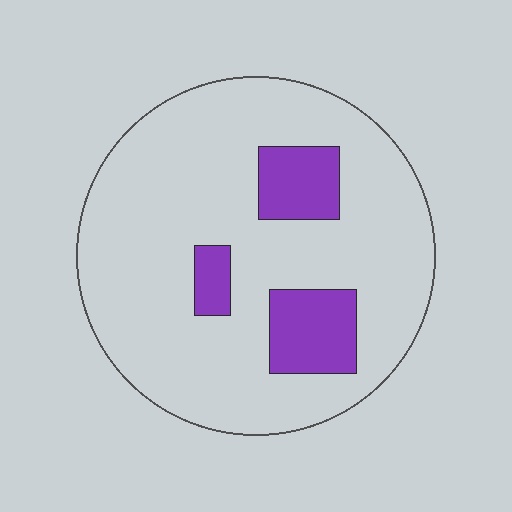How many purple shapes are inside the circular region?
3.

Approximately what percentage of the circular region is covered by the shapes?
Approximately 15%.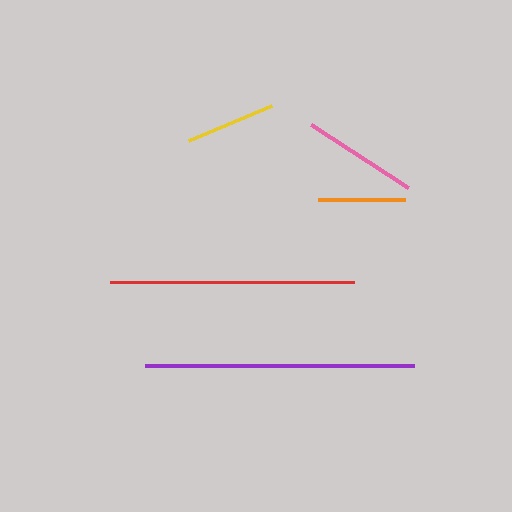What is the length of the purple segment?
The purple segment is approximately 269 pixels long.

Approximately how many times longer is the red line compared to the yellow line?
The red line is approximately 2.7 times the length of the yellow line.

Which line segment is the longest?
The purple line is the longest at approximately 269 pixels.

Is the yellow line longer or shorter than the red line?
The red line is longer than the yellow line.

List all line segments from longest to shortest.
From longest to shortest: purple, red, pink, yellow, orange.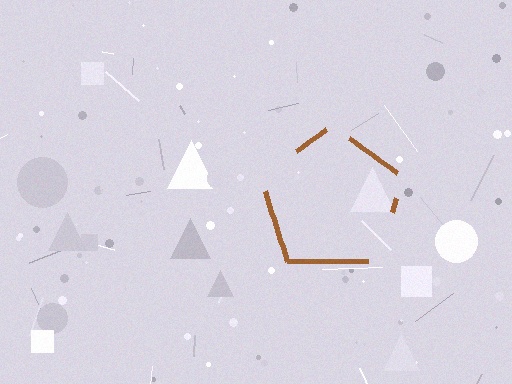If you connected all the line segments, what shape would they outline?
They would outline a pentagon.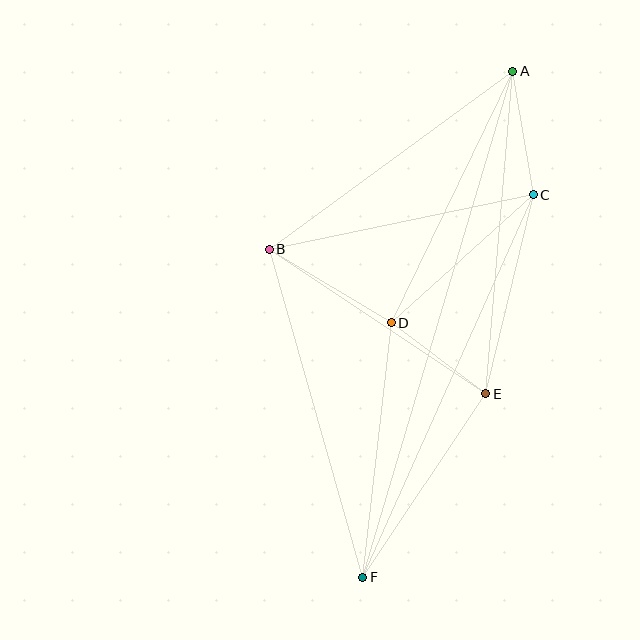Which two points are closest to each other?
Points D and E are closest to each other.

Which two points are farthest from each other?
Points A and F are farthest from each other.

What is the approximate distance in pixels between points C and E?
The distance between C and E is approximately 205 pixels.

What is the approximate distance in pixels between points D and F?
The distance between D and F is approximately 256 pixels.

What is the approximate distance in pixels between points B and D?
The distance between B and D is approximately 142 pixels.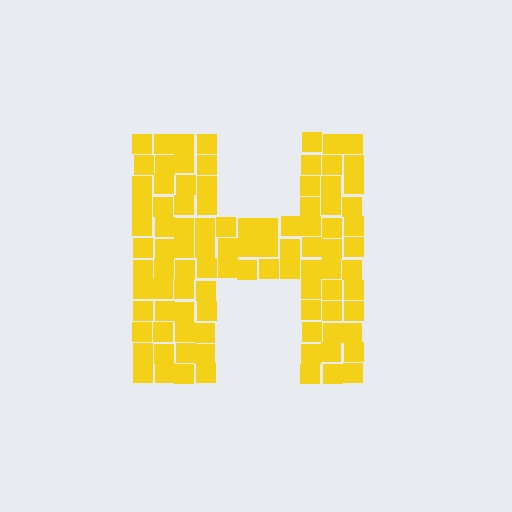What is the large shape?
The large shape is the letter H.